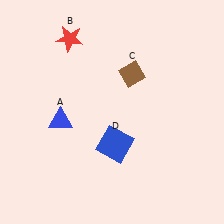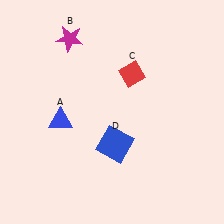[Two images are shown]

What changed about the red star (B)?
In Image 1, B is red. In Image 2, it changed to magenta.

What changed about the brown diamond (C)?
In Image 1, C is brown. In Image 2, it changed to red.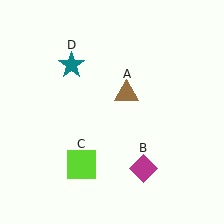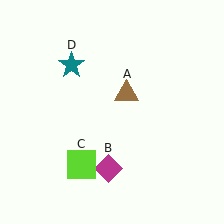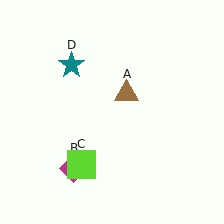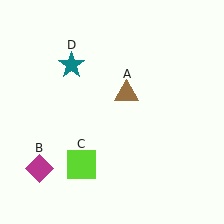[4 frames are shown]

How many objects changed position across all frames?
1 object changed position: magenta diamond (object B).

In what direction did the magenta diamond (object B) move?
The magenta diamond (object B) moved left.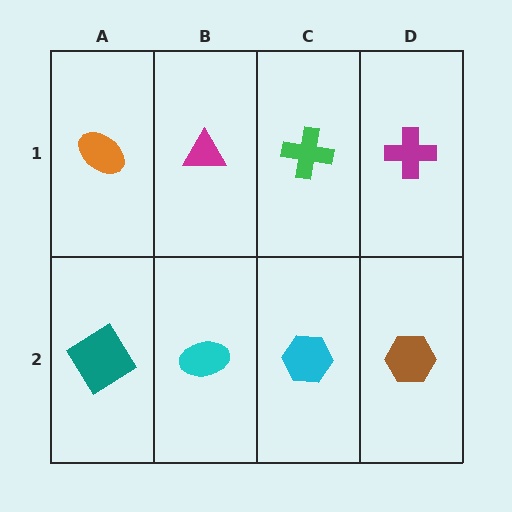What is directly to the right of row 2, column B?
A cyan hexagon.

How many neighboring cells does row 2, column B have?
3.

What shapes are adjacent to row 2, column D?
A magenta cross (row 1, column D), a cyan hexagon (row 2, column C).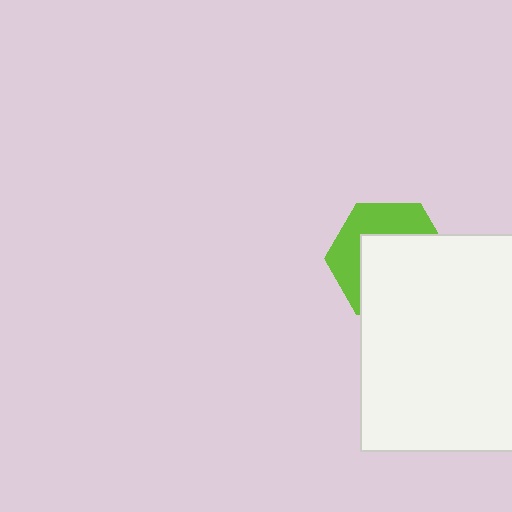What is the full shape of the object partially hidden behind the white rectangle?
The partially hidden object is a lime hexagon.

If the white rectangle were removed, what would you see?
You would see the complete lime hexagon.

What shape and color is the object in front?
The object in front is a white rectangle.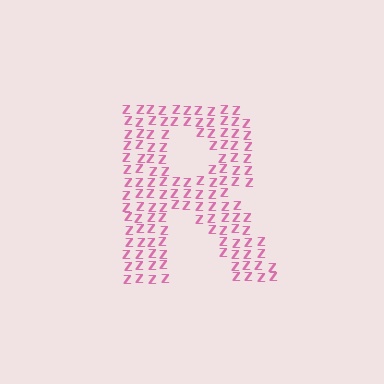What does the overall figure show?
The overall figure shows the letter R.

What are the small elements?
The small elements are letter Z's.